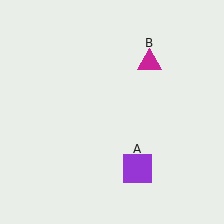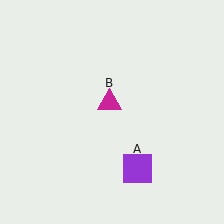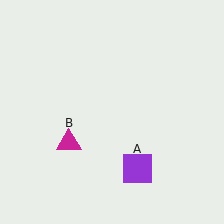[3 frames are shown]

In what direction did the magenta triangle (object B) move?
The magenta triangle (object B) moved down and to the left.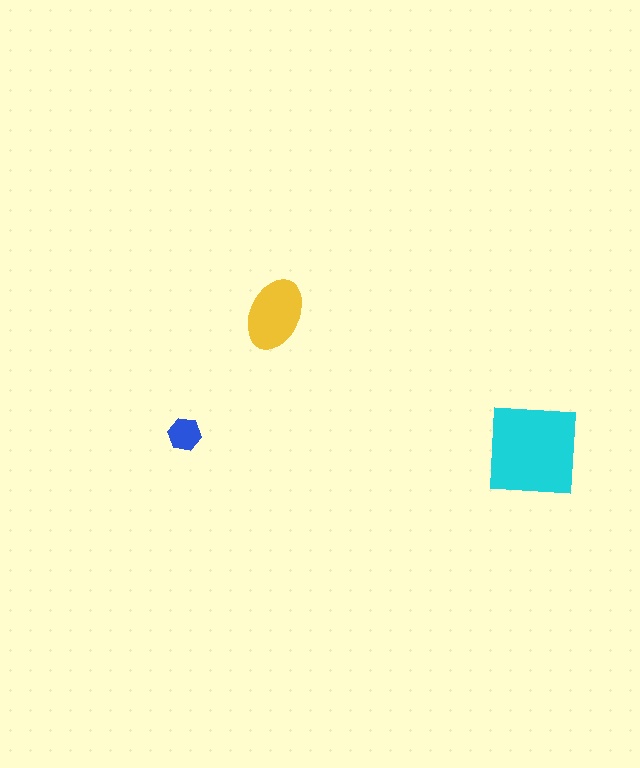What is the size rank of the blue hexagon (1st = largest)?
3rd.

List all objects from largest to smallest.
The cyan square, the yellow ellipse, the blue hexagon.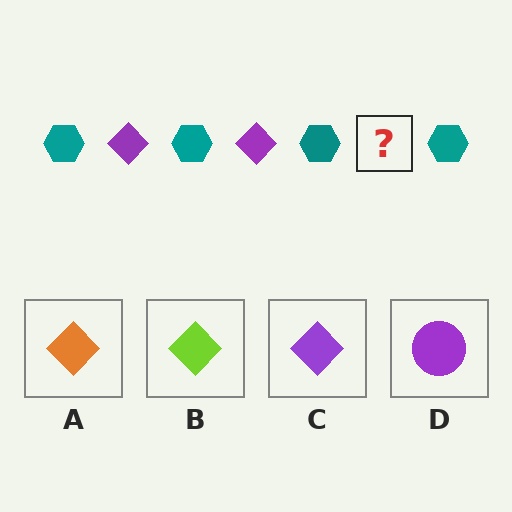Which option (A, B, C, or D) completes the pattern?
C.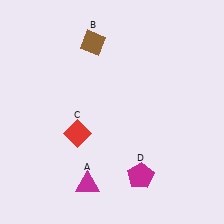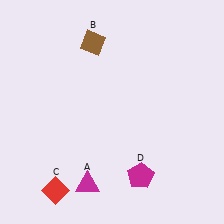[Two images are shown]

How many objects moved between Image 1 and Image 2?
1 object moved between the two images.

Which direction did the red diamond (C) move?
The red diamond (C) moved down.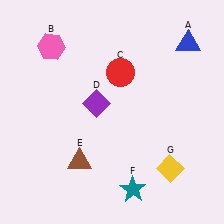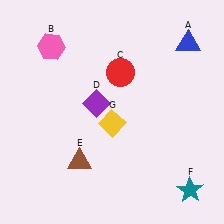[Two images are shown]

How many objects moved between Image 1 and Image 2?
2 objects moved between the two images.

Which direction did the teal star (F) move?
The teal star (F) moved right.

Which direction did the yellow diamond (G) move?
The yellow diamond (G) moved left.